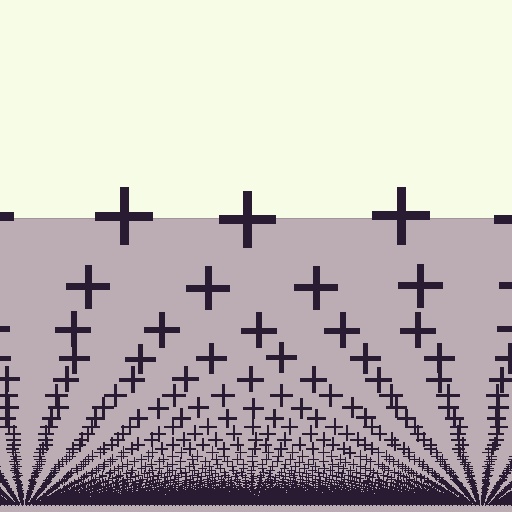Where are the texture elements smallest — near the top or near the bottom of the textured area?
Near the bottom.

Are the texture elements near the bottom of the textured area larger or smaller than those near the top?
Smaller. The gradient is inverted — elements near the bottom are smaller and denser.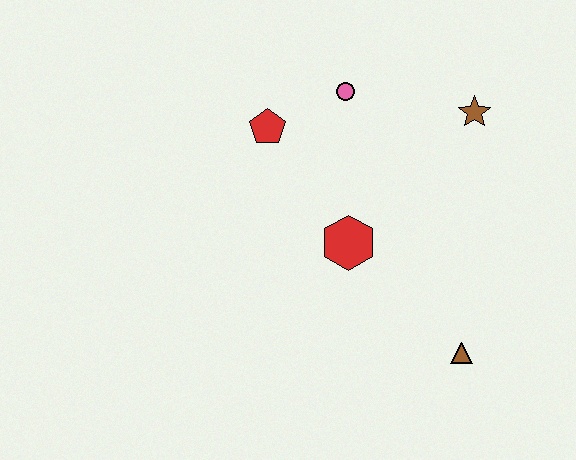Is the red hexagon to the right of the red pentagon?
Yes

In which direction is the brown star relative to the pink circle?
The brown star is to the right of the pink circle.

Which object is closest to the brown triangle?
The red hexagon is closest to the brown triangle.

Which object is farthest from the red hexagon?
The brown star is farthest from the red hexagon.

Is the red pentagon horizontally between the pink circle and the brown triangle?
No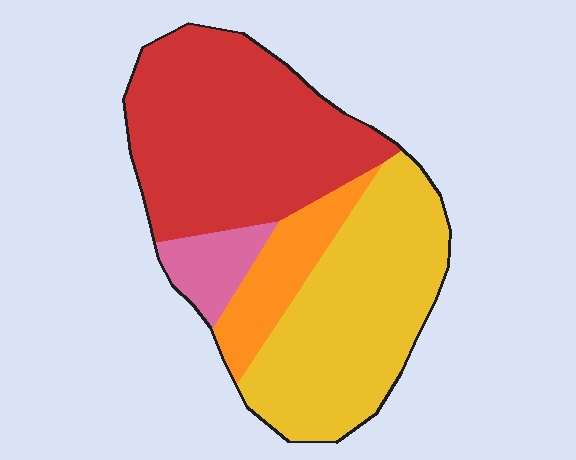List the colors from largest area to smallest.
From largest to smallest: red, yellow, orange, pink.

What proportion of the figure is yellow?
Yellow takes up between a quarter and a half of the figure.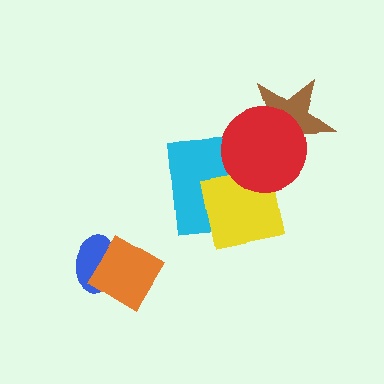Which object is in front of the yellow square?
The red circle is in front of the yellow square.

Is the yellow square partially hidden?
Yes, it is partially covered by another shape.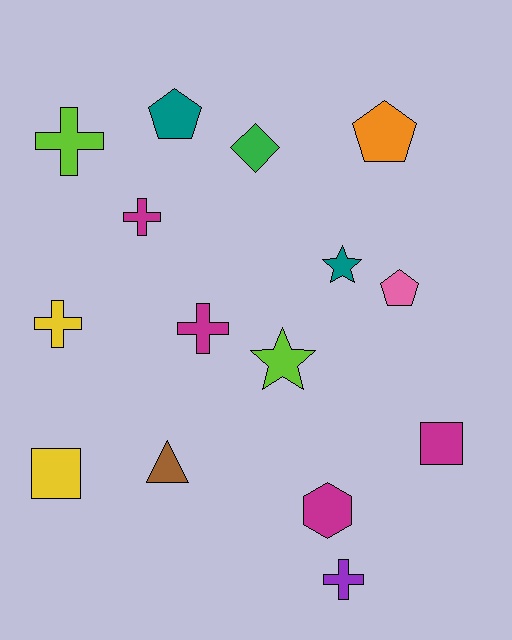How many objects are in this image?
There are 15 objects.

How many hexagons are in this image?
There is 1 hexagon.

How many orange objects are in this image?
There is 1 orange object.